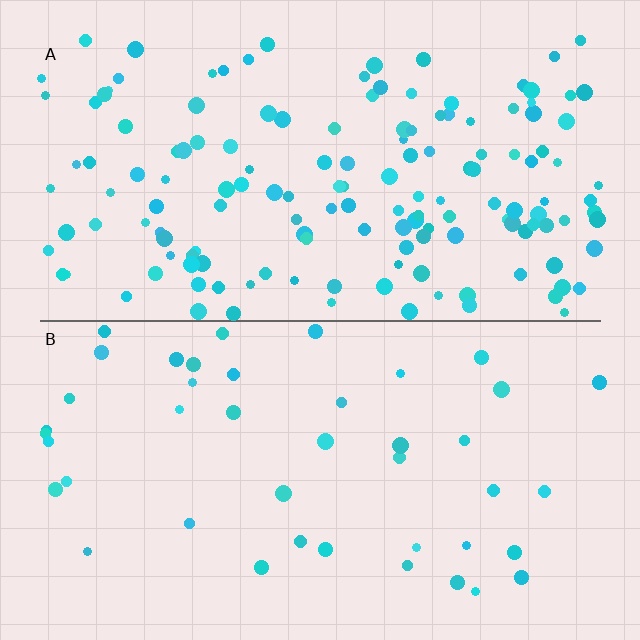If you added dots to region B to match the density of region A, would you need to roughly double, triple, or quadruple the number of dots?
Approximately quadruple.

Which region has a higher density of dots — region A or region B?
A (the top).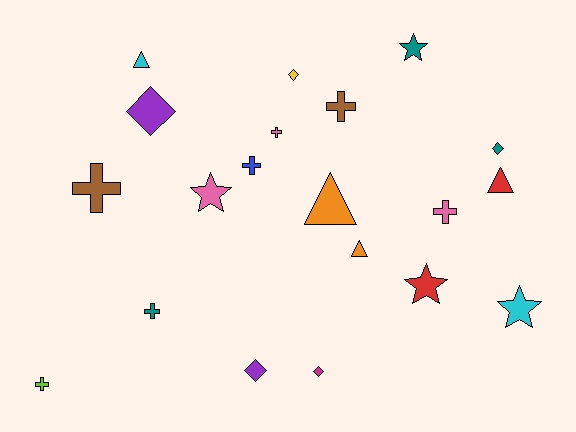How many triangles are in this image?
There are 4 triangles.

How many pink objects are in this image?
There are 3 pink objects.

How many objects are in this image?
There are 20 objects.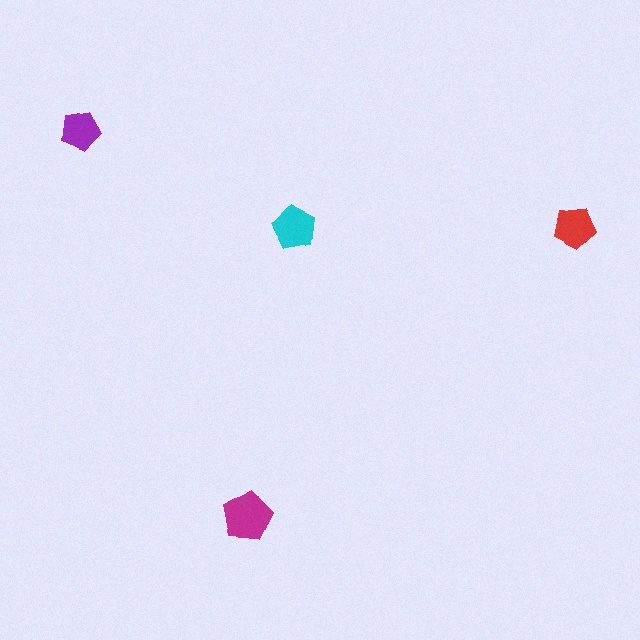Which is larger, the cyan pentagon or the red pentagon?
The cyan one.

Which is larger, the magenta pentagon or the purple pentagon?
The magenta one.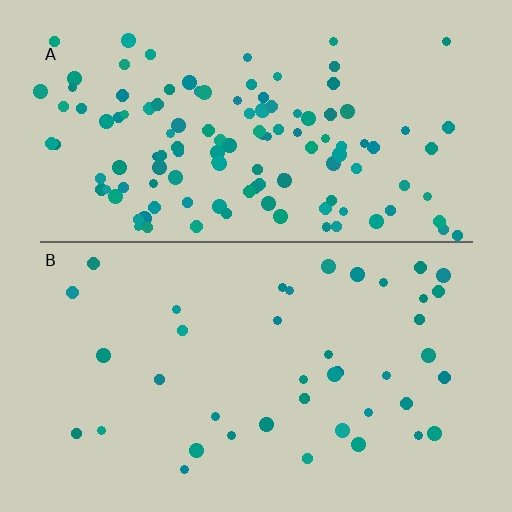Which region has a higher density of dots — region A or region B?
A (the top).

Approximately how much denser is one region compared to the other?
Approximately 3.2× — region A over region B.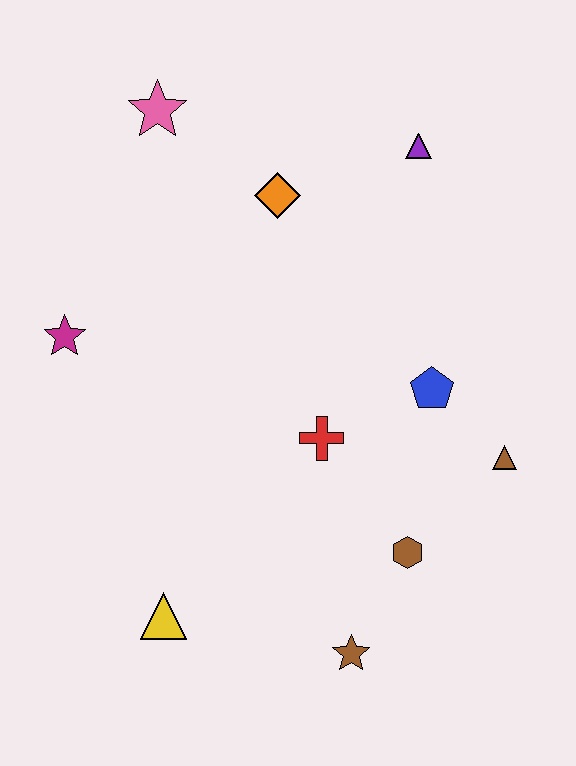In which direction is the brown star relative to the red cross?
The brown star is below the red cross.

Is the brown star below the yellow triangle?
Yes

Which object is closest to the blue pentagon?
The brown triangle is closest to the blue pentagon.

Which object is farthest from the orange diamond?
The brown star is farthest from the orange diamond.